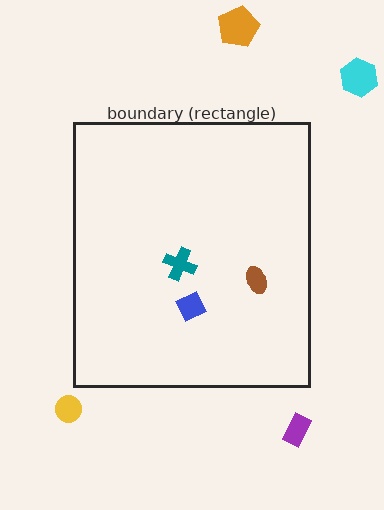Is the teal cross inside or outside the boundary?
Inside.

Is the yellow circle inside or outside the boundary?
Outside.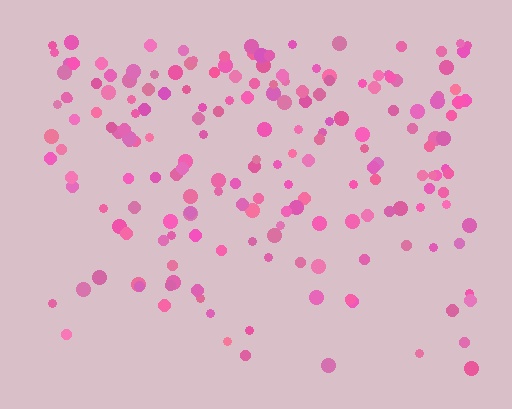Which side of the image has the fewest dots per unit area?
The bottom.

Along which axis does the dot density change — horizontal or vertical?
Vertical.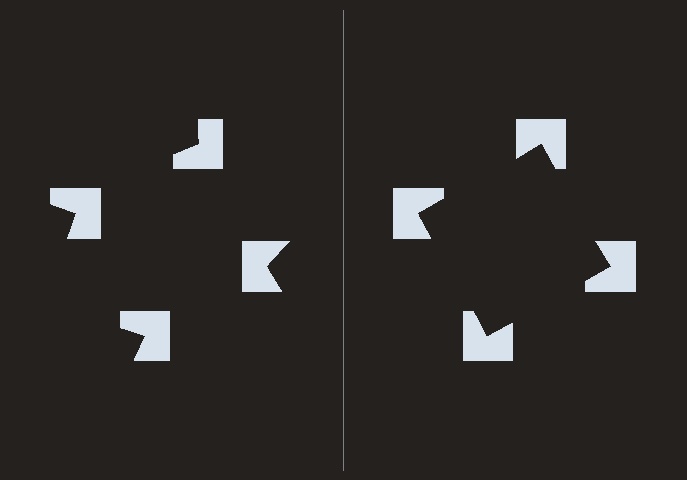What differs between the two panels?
The notched squares are positioned identically on both sides; only the wedge orientations differ. On the right they align to a square; on the left they are misaligned.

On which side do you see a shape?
An illusory square appears on the right side. On the left side the wedge cuts are rotated, so no coherent shape forms.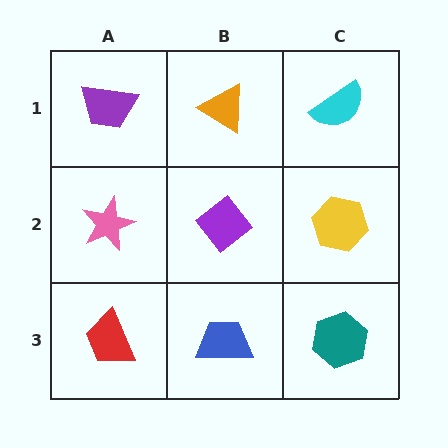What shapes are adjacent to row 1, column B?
A purple diamond (row 2, column B), a purple trapezoid (row 1, column A), a cyan semicircle (row 1, column C).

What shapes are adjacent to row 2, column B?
An orange triangle (row 1, column B), a blue trapezoid (row 3, column B), a pink star (row 2, column A), a yellow hexagon (row 2, column C).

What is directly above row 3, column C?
A yellow hexagon.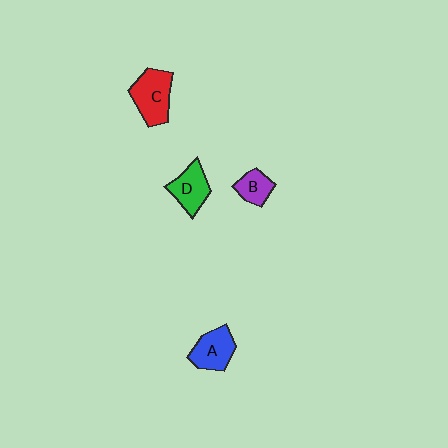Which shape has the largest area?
Shape C (red).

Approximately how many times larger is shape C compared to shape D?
Approximately 1.3 times.